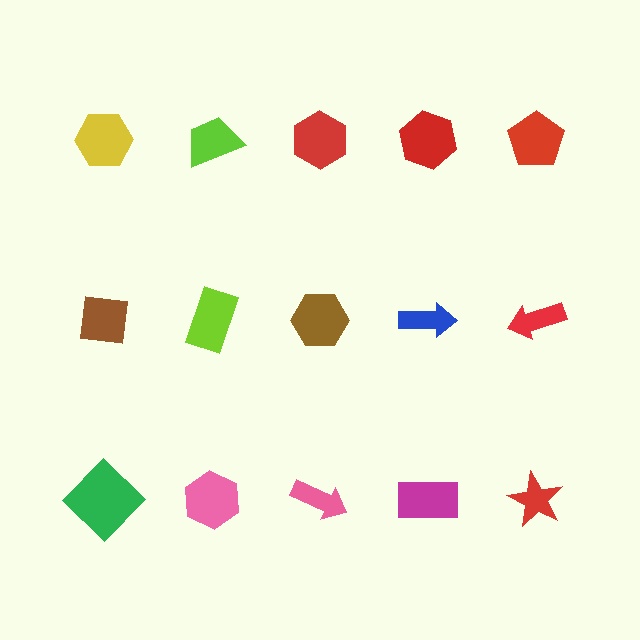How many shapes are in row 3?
5 shapes.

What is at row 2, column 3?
A brown hexagon.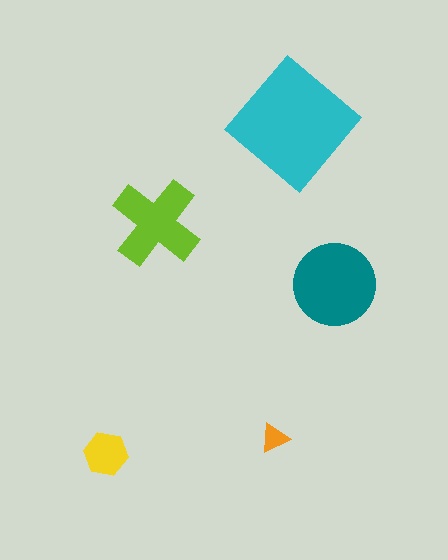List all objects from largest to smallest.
The cyan diamond, the teal circle, the lime cross, the yellow hexagon, the orange triangle.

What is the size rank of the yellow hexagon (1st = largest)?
4th.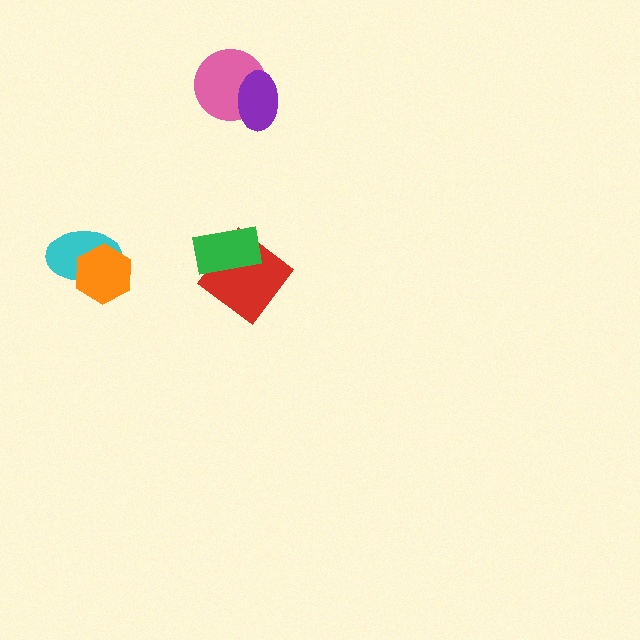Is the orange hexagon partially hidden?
No, no other shape covers it.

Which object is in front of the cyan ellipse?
The orange hexagon is in front of the cyan ellipse.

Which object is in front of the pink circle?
The purple ellipse is in front of the pink circle.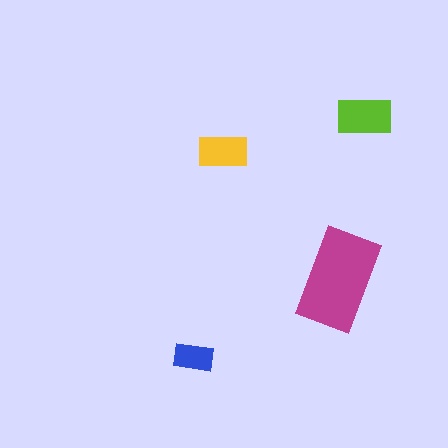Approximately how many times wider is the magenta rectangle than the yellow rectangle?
About 2 times wider.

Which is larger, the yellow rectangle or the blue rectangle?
The yellow one.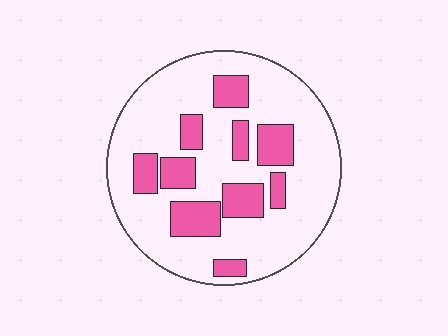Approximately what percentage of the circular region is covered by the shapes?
Approximately 25%.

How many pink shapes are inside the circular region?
10.